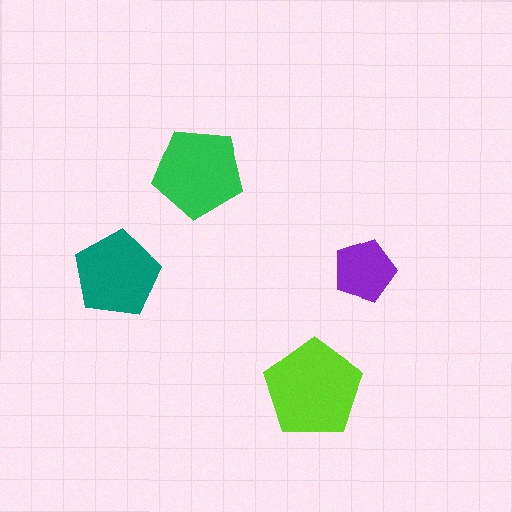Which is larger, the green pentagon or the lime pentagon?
The lime one.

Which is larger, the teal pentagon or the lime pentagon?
The lime one.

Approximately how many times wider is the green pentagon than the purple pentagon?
About 1.5 times wider.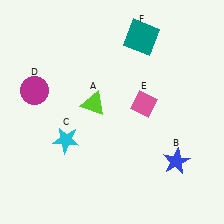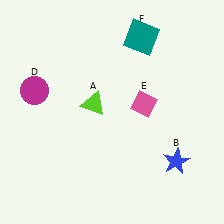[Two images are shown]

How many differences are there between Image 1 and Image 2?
There is 1 difference between the two images.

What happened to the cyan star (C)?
The cyan star (C) was removed in Image 2. It was in the bottom-left area of Image 1.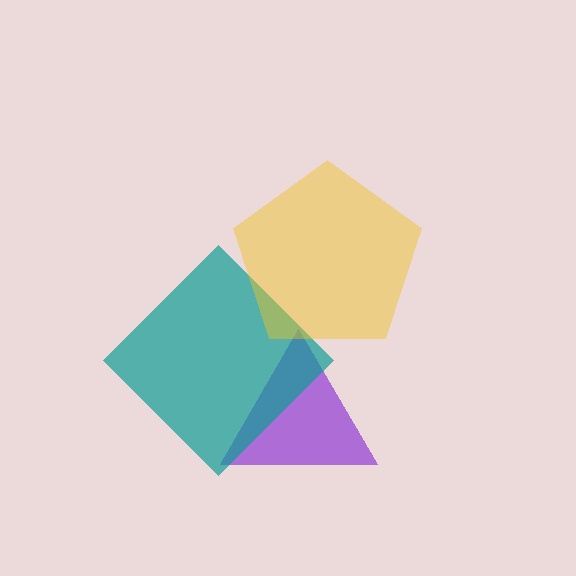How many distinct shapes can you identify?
There are 3 distinct shapes: a purple triangle, a teal diamond, a yellow pentagon.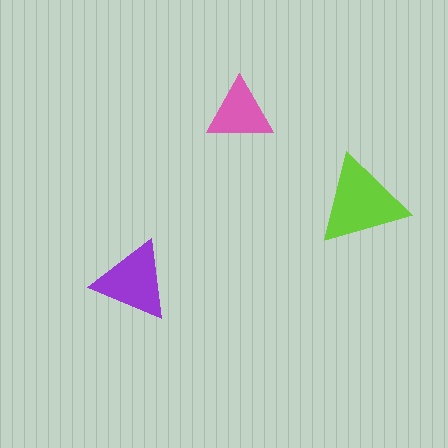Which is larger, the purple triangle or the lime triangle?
The lime one.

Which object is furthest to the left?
The purple triangle is leftmost.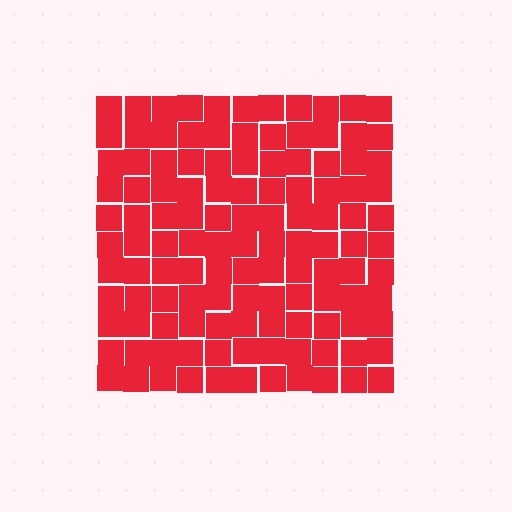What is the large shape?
The large shape is a square.